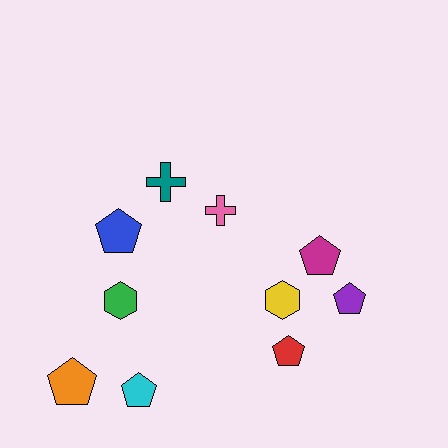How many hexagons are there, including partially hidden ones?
There are 2 hexagons.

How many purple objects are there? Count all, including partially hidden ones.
There is 1 purple object.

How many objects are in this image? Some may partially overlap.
There are 10 objects.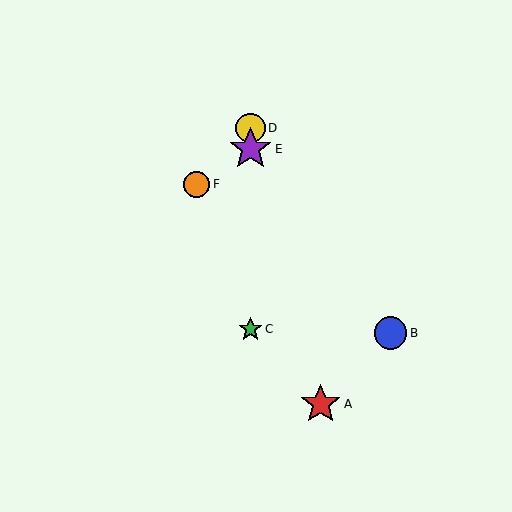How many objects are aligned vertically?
3 objects (C, D, E) are aligned vertically.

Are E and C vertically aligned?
Yes, both are at x≈250.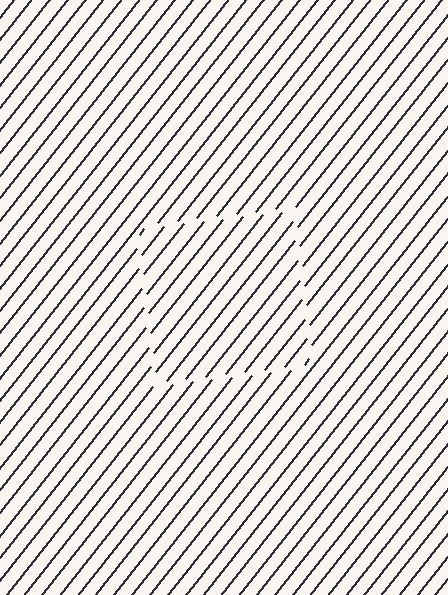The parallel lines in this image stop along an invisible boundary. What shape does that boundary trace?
An illusory square. The interior of the shape contains the same grating, shifted by half a period — the contour is defined by the phase discontinuity where line-ends from the inner and outer gratings abut.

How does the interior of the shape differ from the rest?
The interior of the shape contains the same grating, shifted by half a period — the contour is defined by the phase discontinuity where line-ends from the inner and outer gratings abut.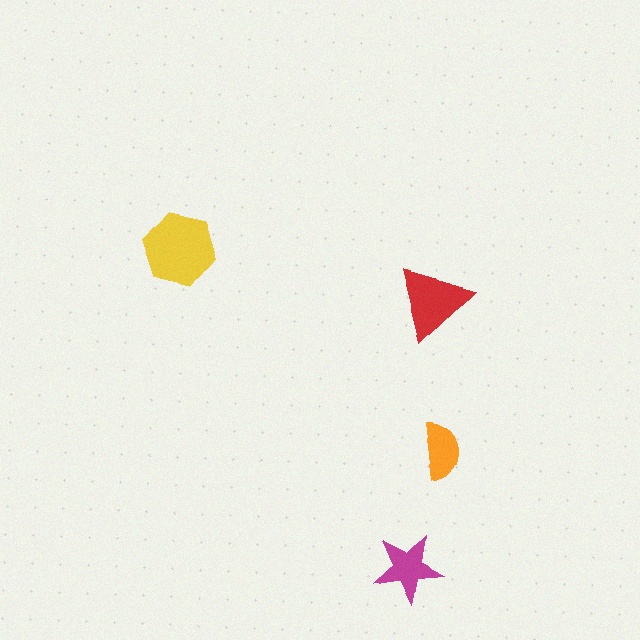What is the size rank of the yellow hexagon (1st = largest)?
1st.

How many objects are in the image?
There are 4 objects in the image.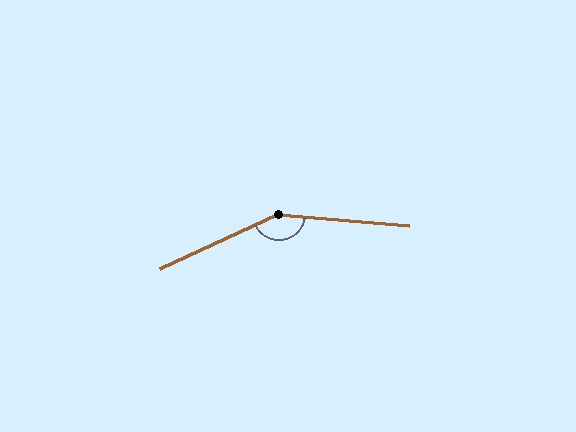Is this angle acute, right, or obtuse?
It is obtuse.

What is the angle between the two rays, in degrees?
Approximately 150 degrees.